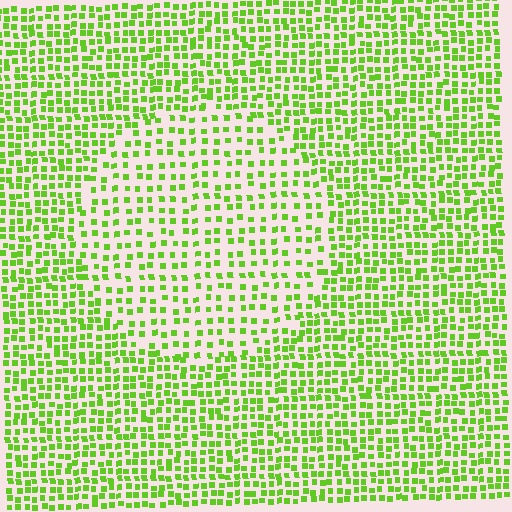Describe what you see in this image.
The image contains small lime elements arranged at two different densities. A circle-shaped region is visible where the elements are less densely packed than the surrounding area.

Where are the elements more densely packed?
The elements are more densely packed outside the circle boundary.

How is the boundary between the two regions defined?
The boundary is defined by a change in element density (approximately 1.8x ratio). All elements are the same color, size, and shape.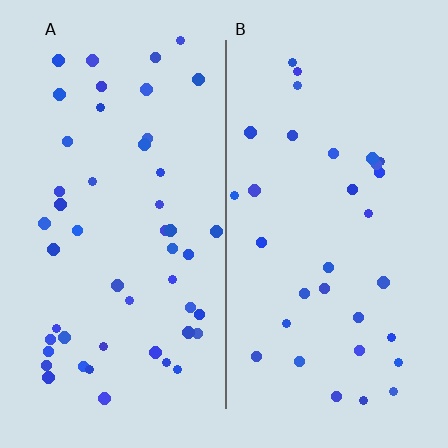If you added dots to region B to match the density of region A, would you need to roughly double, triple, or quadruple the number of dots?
Approximately double.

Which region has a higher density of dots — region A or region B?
A (the left).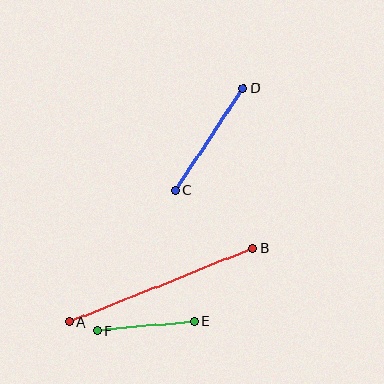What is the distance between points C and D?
The distance is approximately 123 pixels.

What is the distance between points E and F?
The distance is approximately 97 pixels.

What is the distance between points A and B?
The distance is approximately 198 pixels.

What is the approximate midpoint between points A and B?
The midpoint is at approximately (161, 285) pixels.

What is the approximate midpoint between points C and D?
The midpoint is at approximately (209, 139) pixels.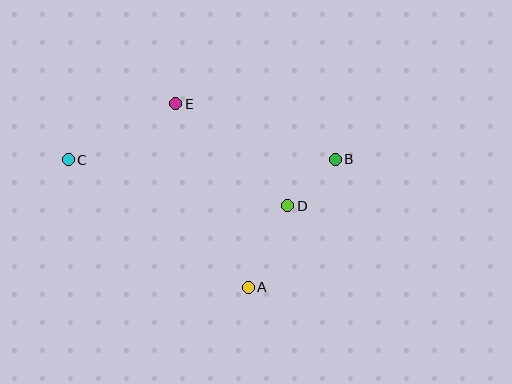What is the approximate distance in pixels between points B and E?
The distance between B and E is approximately 169 pixels.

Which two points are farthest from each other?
Points B and C are farthest from each other.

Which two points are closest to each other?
Points B and D are closest to each other.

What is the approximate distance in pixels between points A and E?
The distance between A and E is approximately 197 pixels.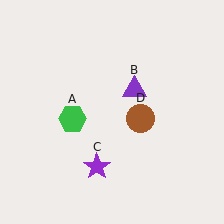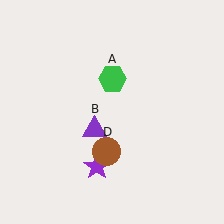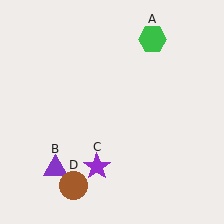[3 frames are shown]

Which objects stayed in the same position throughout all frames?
Purple star (object C) remained stationary.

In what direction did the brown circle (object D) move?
The brown circle (object D) moved down and to the left.